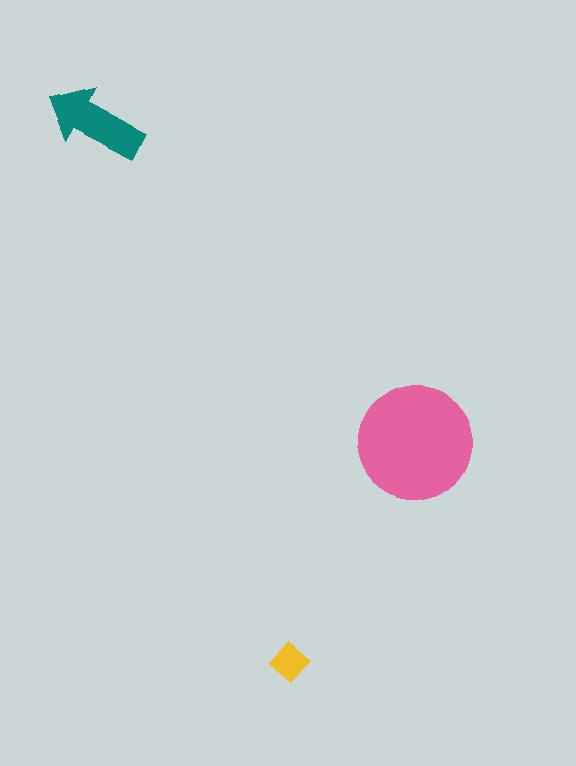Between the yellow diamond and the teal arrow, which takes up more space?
The teal arrow.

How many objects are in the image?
There are 3 objects in the image.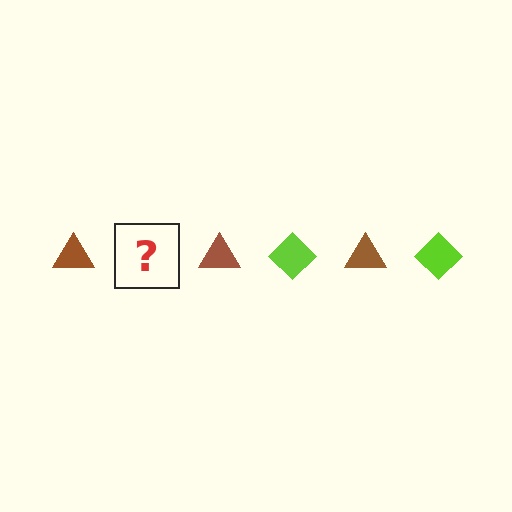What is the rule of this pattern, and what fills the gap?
The rule is that the pattern alternates between brown triangle and lime diamond. The gap should be filled with a lime diamond.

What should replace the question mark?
The question mark should be replaced with a lime diamond.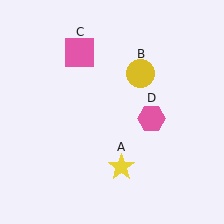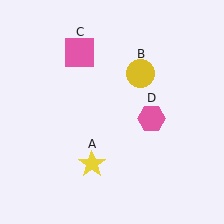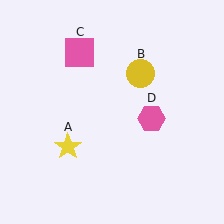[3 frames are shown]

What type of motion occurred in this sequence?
The yellow star (object A) rotated clockwise around the center of the scene.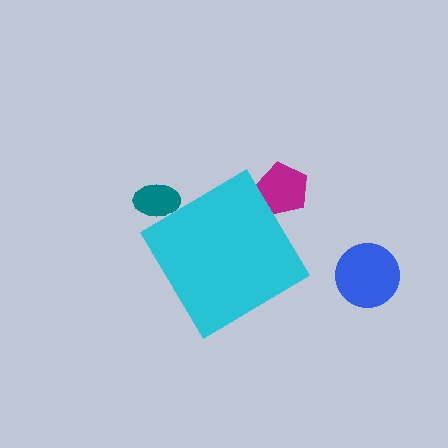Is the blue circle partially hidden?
No, the blue circle is fully visible.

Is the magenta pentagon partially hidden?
Yes, the magenta pentagon is partially hidden behind the cyan diamond.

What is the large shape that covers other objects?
A cyan diamond.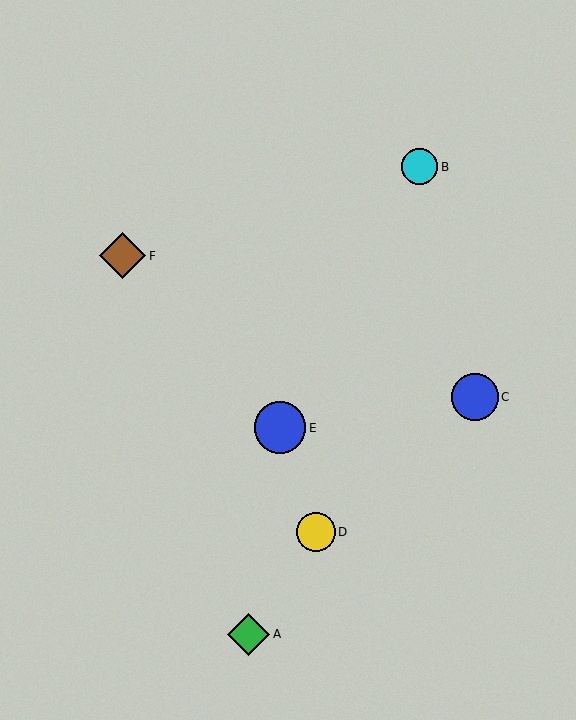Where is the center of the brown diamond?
The center of the brown diamond is at (123, 256).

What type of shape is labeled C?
Shape C is a blue circle.